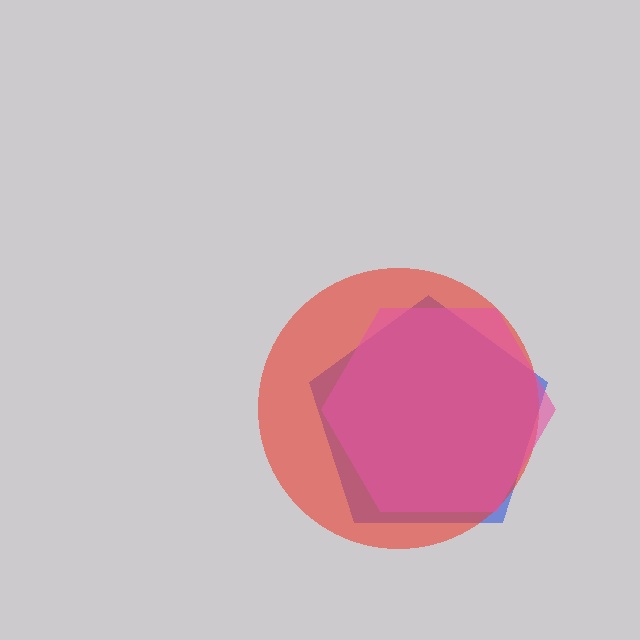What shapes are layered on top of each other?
The layered shapes are: a blue pentagon, a red circle, a pink hexagon.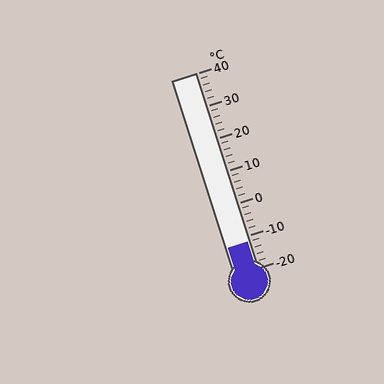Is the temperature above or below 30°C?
The temperature is below 30°C.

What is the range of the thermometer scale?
The thermometer scale ranges from -20°C to 40°C.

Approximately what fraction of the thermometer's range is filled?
The thermometer is filled to approximately 15% of its range.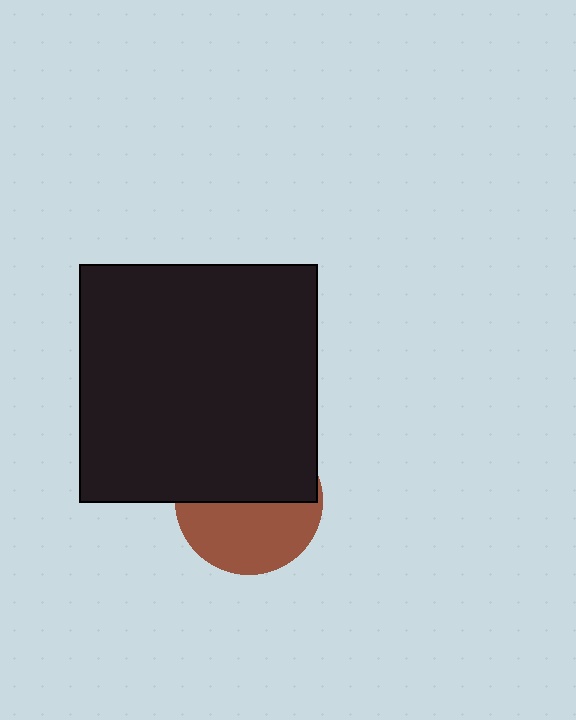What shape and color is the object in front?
The object in front is a black square.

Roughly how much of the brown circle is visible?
About half of it is visible (roughly 49%).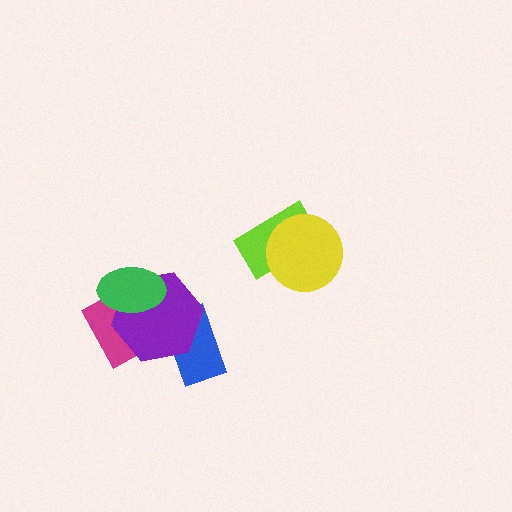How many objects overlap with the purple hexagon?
3 objects overlap with the purple hexagon.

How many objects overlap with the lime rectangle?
1 object overlaps with the lime rectangle.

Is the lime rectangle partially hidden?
Yes, it is partially covered by another shape.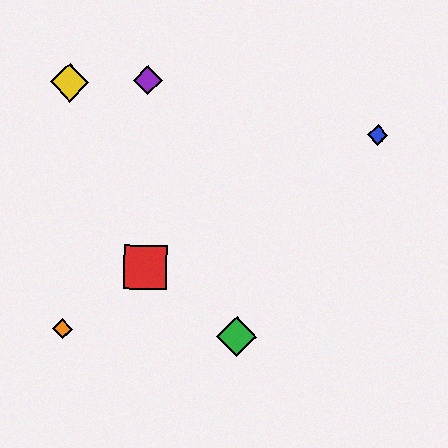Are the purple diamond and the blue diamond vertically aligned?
No, the purple diamond is at x≈148 and the blue diamond is at x≈378.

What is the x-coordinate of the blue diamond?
The blue diamond is at x≈378.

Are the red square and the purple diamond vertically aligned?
Yes, both are at x≈145.